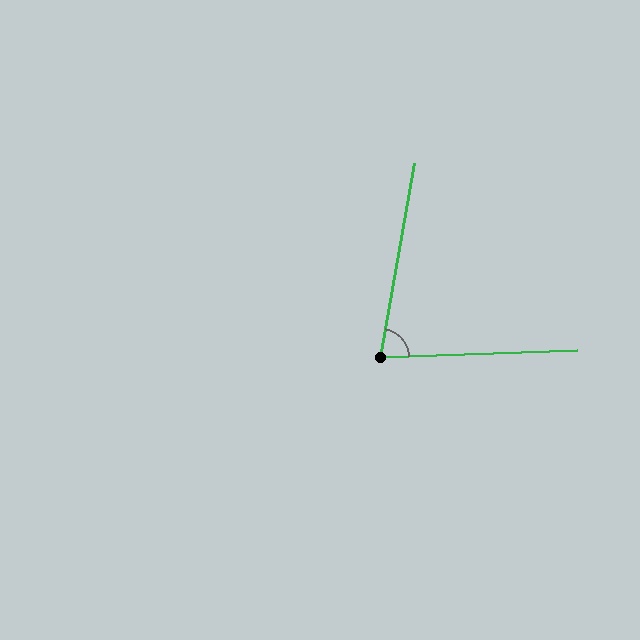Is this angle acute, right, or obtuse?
It is acute.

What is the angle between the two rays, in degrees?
Approximately 78 degrees.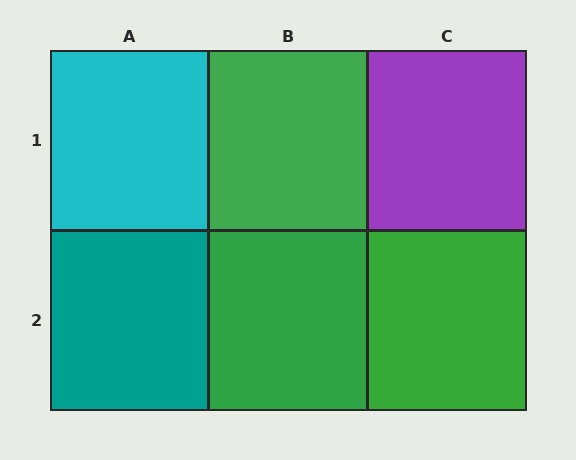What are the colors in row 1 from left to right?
Cyan, green, purple.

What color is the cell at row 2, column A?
Teal.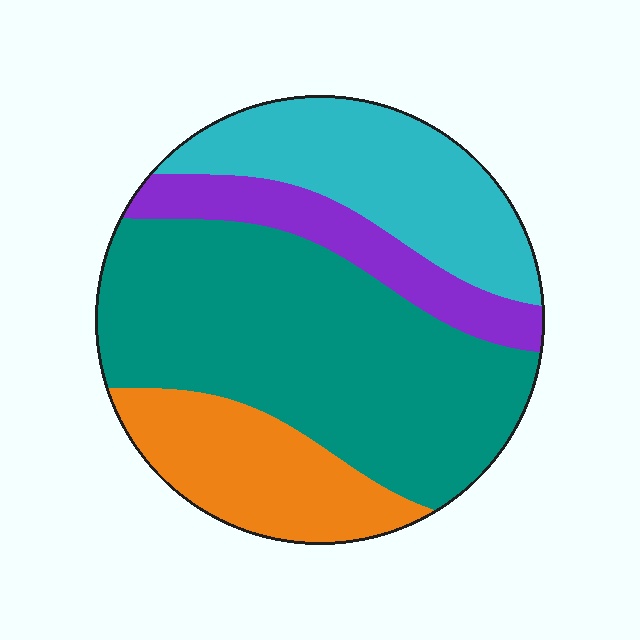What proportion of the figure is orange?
Orange takes up about one sixth (1/6) of the figure.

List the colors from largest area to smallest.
From largest to smallest: teal, cyan, orange, purple.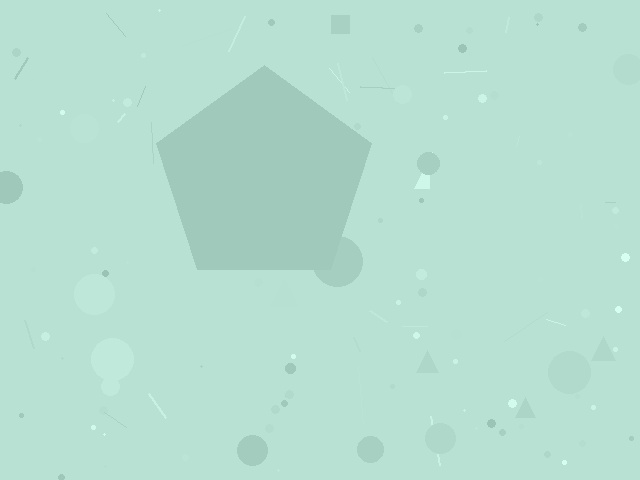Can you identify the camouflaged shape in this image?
The camouflaged shape is a pentagon.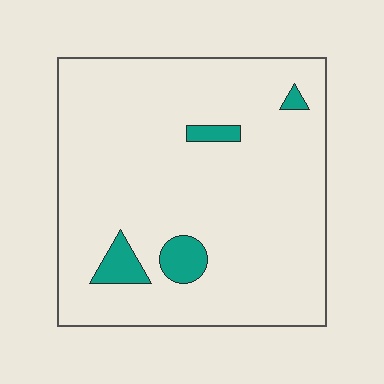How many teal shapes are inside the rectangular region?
4.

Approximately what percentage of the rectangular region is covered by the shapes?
Approximately 5%.